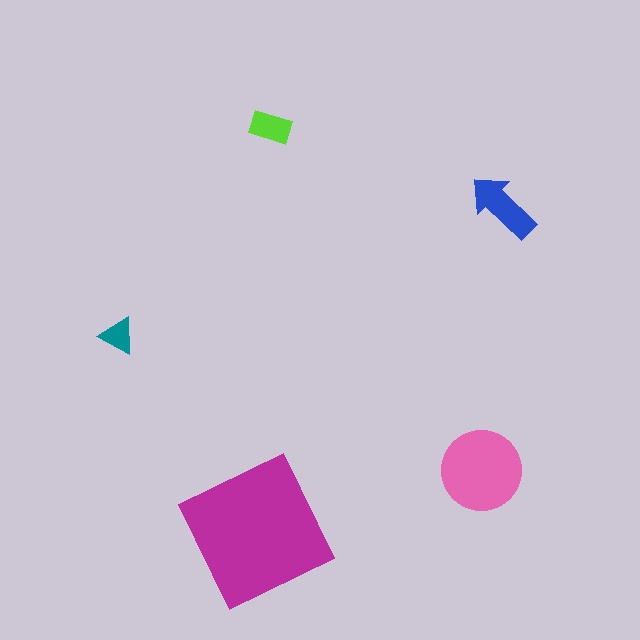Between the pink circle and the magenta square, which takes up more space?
The magenta square.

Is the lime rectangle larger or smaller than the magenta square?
Smaller.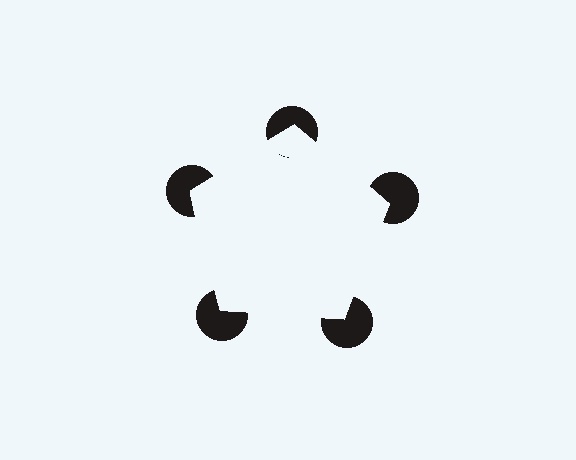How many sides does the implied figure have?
5 sides.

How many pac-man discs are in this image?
There are 5 — one at each vertex of the illusory pentagon.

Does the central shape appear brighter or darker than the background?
It typically appears slightly brighter than the background, even though no actual brightness change is drawn.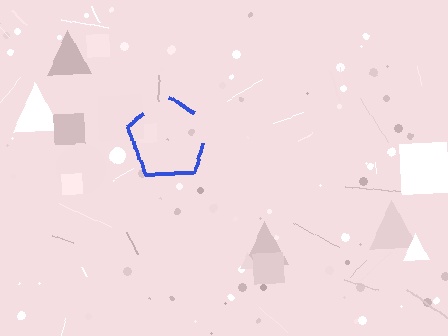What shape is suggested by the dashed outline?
The dashed outline suggests a pentagon.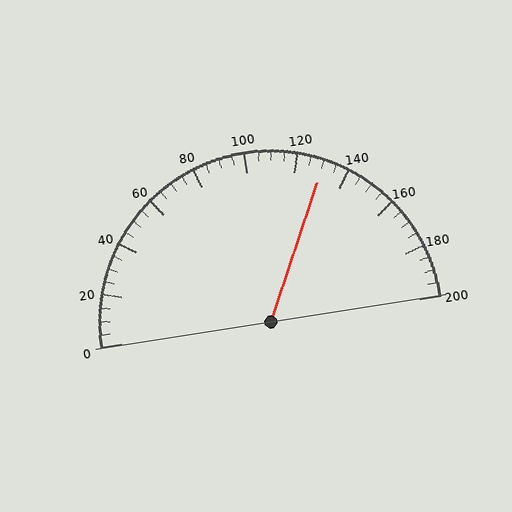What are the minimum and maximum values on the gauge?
The gauge ranges from 0 to 200.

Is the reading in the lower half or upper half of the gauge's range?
The reading is in the upper half of the range (0 to 200).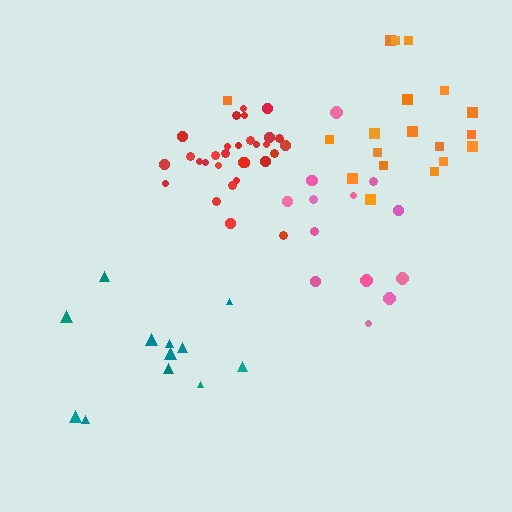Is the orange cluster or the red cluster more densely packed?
Red.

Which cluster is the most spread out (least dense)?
Teal.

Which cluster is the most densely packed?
Red.